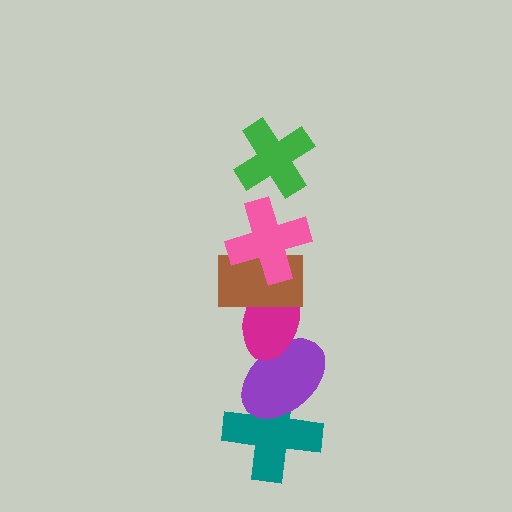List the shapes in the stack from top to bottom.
From top to bottom: the green cross, the pink cross, the brown rectangle, the magenta ellipse, the purple ellipse, the teal cross.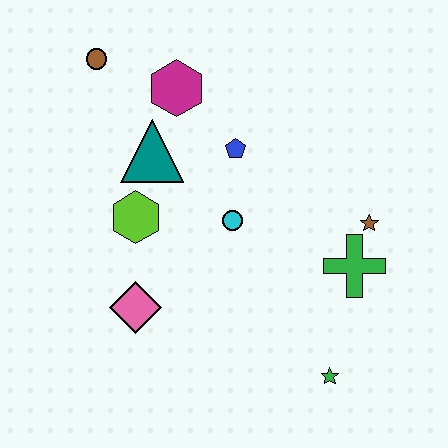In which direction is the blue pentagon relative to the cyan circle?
The blue pentagon is above the cyan circle.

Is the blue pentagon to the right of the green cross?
No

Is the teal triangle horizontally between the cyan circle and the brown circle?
Yes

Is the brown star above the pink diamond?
Yes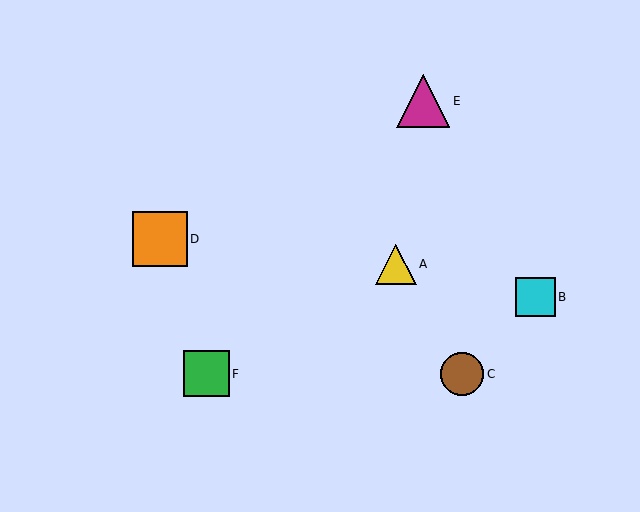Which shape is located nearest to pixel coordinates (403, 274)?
The yellow triangle (labeled A) at (396, 264) is nearest to that location.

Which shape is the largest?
The orange square (labeled D) is the largest.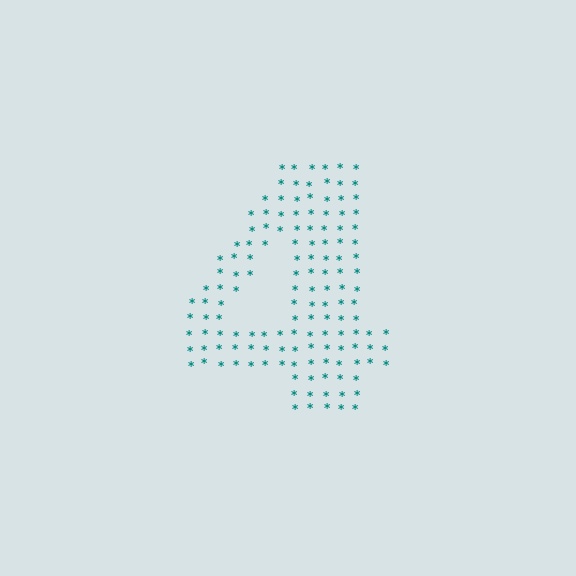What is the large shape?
The large shape is the digit 4.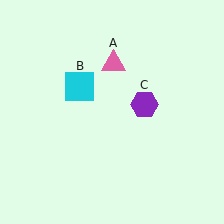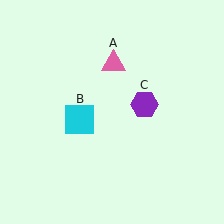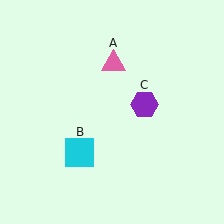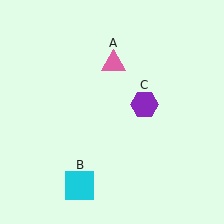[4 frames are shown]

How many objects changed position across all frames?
1 object changed position: cyan square (object B).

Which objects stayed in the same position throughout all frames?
Pink triangle (object A) and purple hexagon (object C) remained stationary.